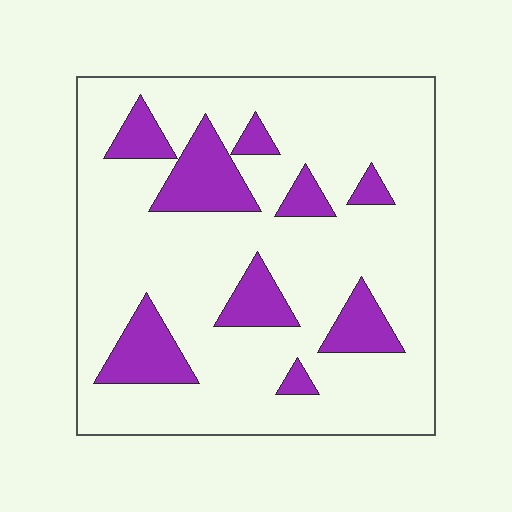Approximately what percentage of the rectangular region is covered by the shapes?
Approximately 20%.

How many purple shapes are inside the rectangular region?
9.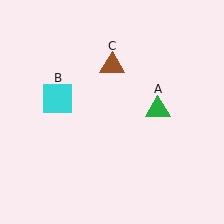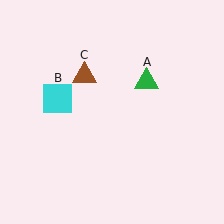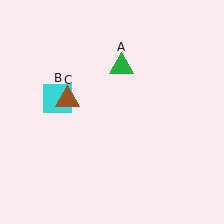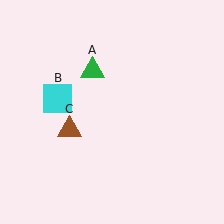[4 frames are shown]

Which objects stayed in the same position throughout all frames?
Cyan square (object B) remained stationary.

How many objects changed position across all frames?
2 objects changed position: green triangle (object A), brown triangle (object C).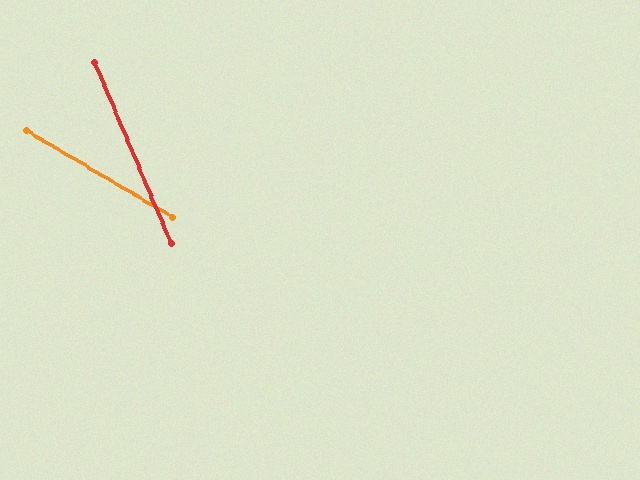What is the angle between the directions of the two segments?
Approximately 36 degrees.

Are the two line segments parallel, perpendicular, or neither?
Neither parallel nor perpendicular — they differ by about 36°.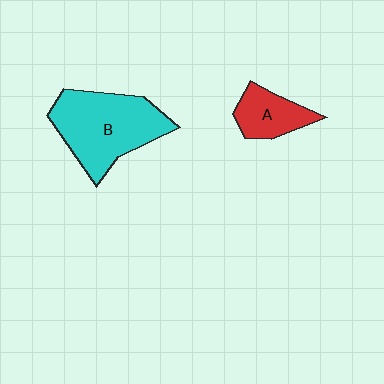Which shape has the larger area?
Shape B (cyan).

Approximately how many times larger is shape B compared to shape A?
Approximately 2.3 times.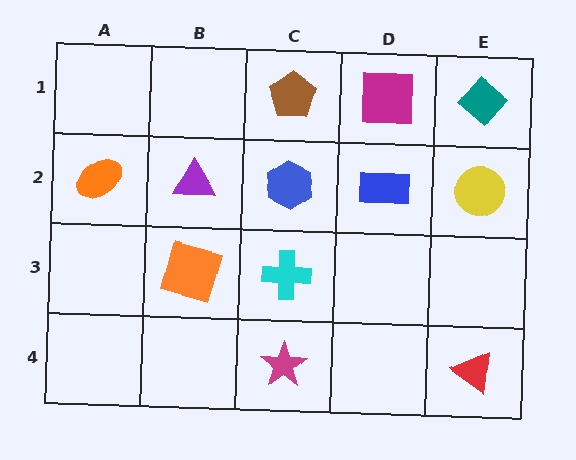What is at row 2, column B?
A purple triangle.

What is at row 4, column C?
A magenta star.